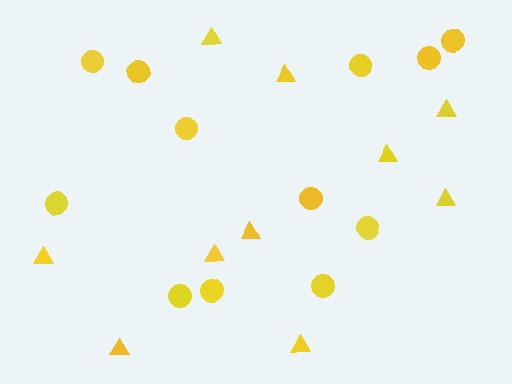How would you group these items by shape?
There are 2 groups: one group of circles (12) and one group of triangles (10).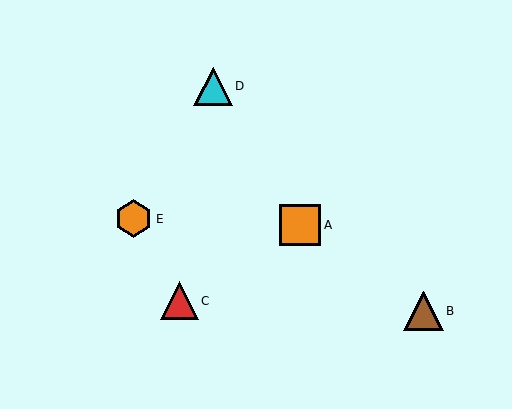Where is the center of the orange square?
The center of the orange square is at (300, 225).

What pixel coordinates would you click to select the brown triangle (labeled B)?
Click at (424, 311) to select the brown triangle B.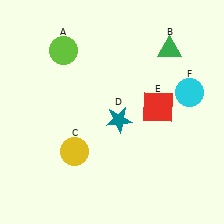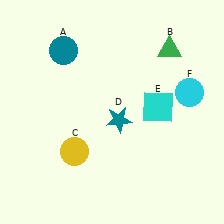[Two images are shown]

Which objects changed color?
A changed from lime to teal. E changed from red to cyan.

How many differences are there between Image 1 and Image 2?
There are 2 differences between the two images.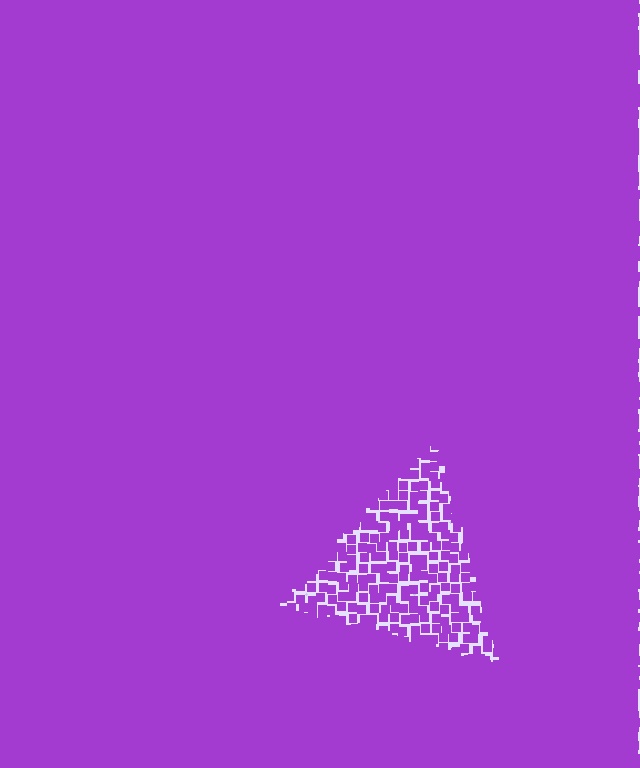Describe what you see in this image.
The image contains small purple elements arranged at two different densities. A triangle-shaped region is visible where the elements are less densely packed than the surrounding area.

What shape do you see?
I see a triangle.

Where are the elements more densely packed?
The elements are more densely packed outside the triangle boundary.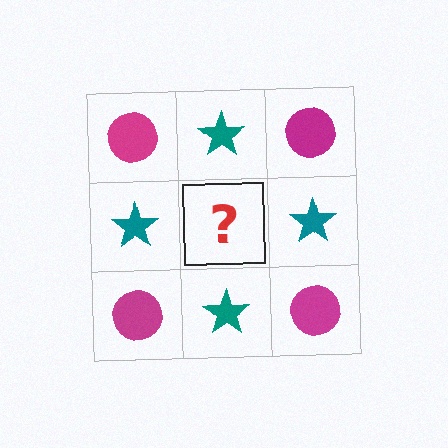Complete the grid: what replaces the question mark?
The question mark should be replaced with a magenta circle.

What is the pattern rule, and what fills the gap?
The rule is that it alternates magenta circle and teal star in a checkerboard pattern. The gap should be filled with a magenta circle.